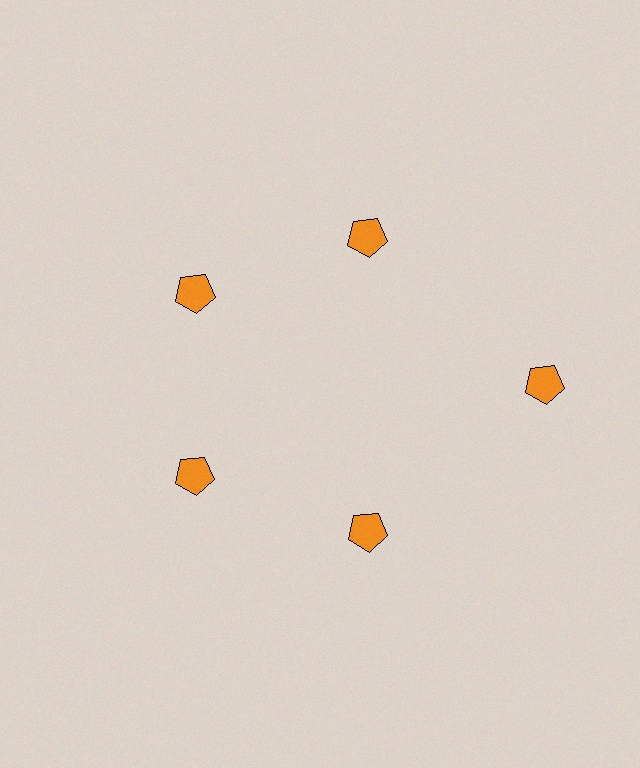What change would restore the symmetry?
The symmetry would be restored by moving it inward, back onto the ring so that all 5 pentagons sit at equal angles and equal distance from the center.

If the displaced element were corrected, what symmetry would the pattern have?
It would have 5-fold rotational symmetry — the pattern would map onto itself every 72 degrees.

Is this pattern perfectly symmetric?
No. The 5 orange pentagons are arranged in a ring, but one element near the 3 o'clock position is pushed outward from the center, breaking the 5-fold rotational symmetry.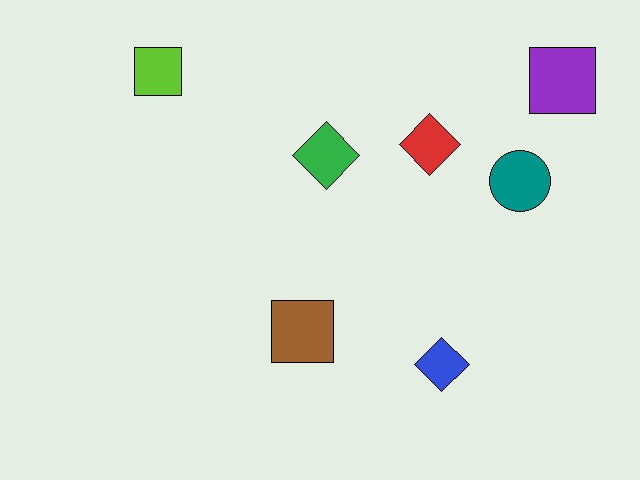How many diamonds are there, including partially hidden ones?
There are 3 diamonds.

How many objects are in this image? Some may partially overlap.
There are 7 objects.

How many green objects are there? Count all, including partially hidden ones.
There is 1 green object.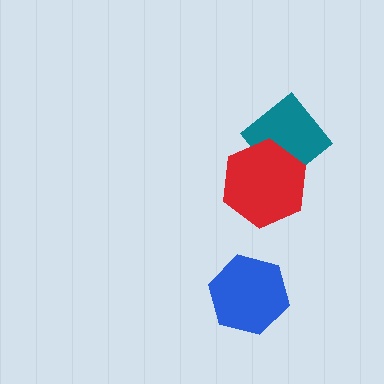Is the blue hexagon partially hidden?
No, no other shape covers it.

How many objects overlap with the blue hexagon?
0 objects overlap with the blue hexagon.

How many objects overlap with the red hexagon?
1 object overlaps with the red hexagon.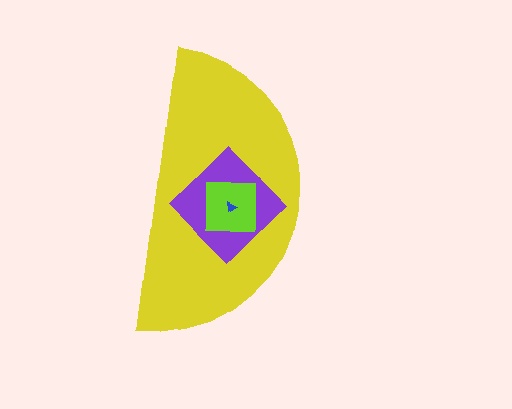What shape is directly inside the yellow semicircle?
The purple diamond.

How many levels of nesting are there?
4.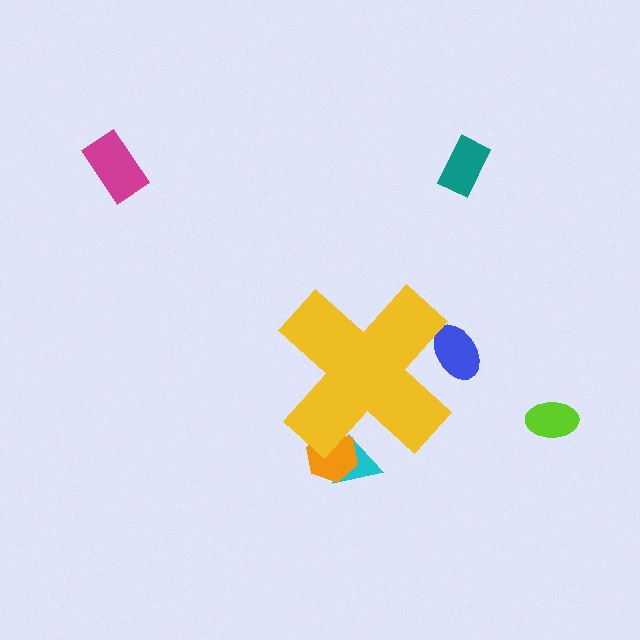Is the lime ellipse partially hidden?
No, the lime ellipse is fully visible.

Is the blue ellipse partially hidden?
Yes, the blue ellipse is partially hidden behind the yellow cross.